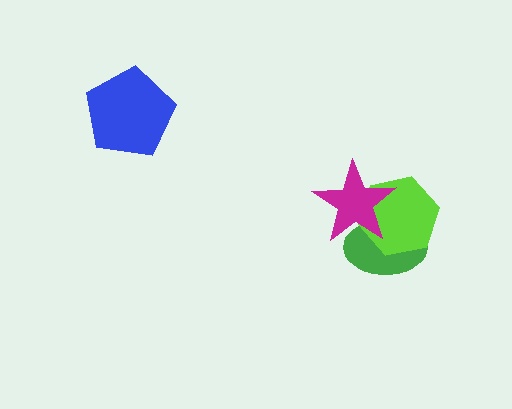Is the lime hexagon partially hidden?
Yes, it is partially covered by another shape.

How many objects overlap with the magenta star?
2 objects overlap with the magenta star.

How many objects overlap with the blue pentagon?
0 objects overlap with the blue pentagon.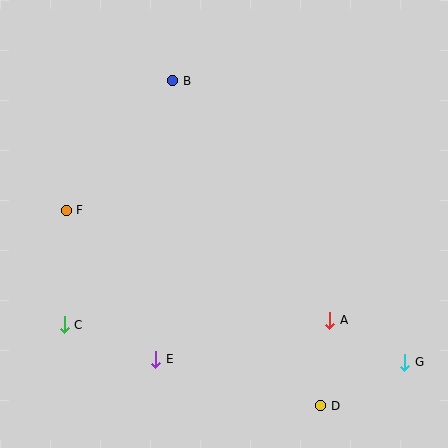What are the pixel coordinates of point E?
Point E is at (156, 359).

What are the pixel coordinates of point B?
Point B is at (173, 81).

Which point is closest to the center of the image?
Point A at (330, 320) is closest to the center.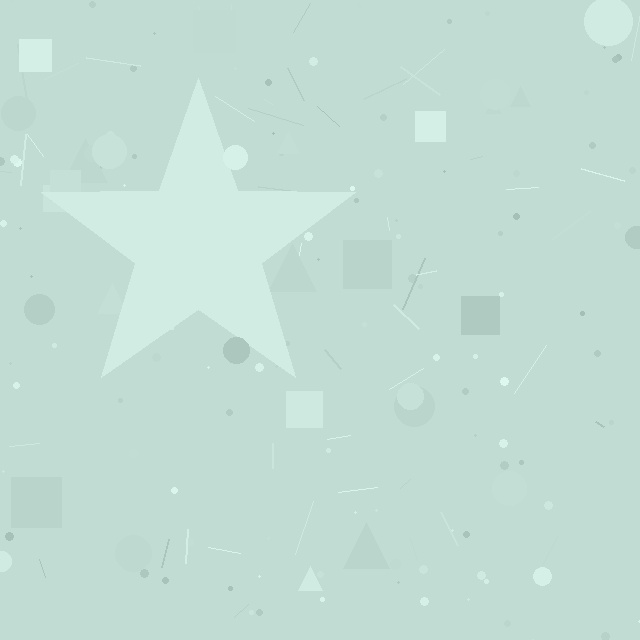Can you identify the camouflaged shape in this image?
The camouflaged shape is a star.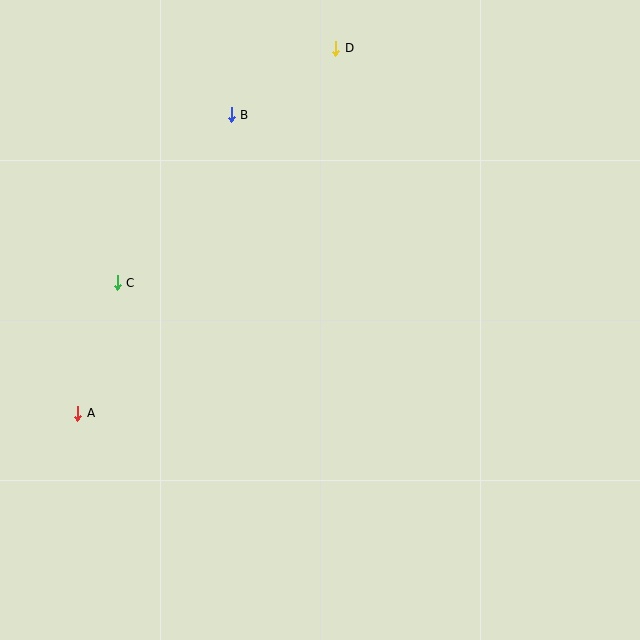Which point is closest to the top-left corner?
Point B is closest to the top-left corner.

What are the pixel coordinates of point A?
Point A is at (78, 413).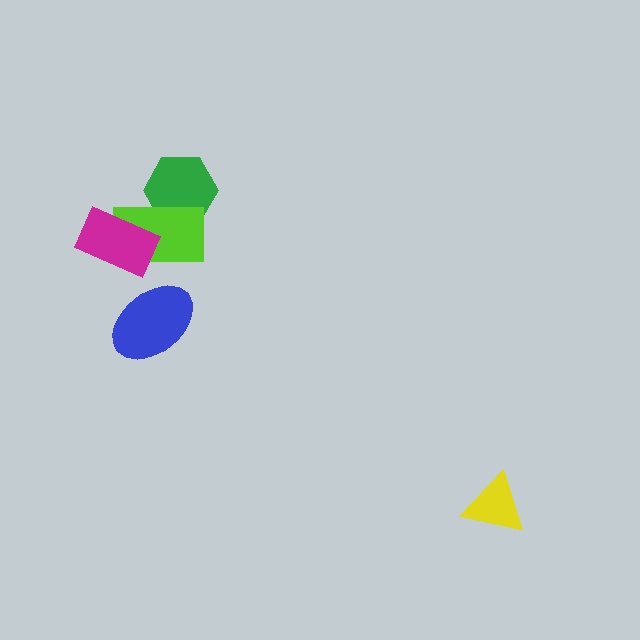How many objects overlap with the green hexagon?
1 object overlaps with the green hexagon.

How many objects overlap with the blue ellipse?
0 objects overlap with the blue ellipse.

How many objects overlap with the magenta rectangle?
1 object overlaps with the magenta rectangle.